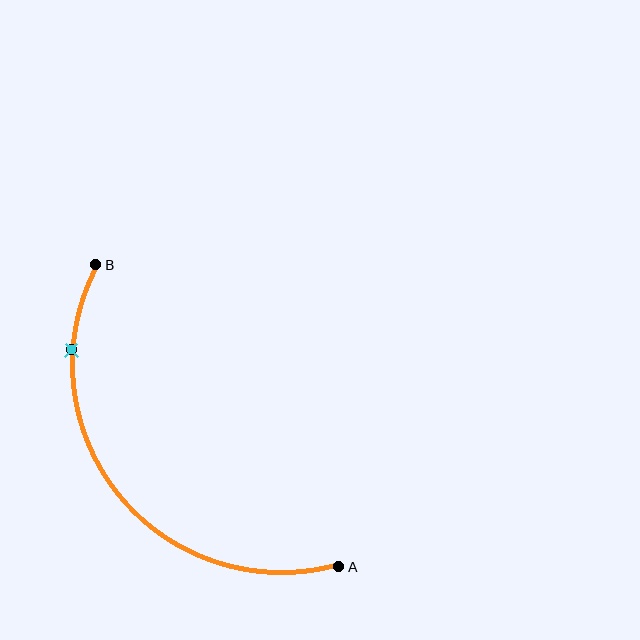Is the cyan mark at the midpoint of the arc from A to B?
No. The cyan mark lies on the arc but is closer to endpoint B. The arc midpoint would be at the point on the curve equidistant along the arc from both A and B.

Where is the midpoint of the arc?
The arc midpoint is the point on the curve farthest from the straight line joining A and B. It sits below and to the left of that line.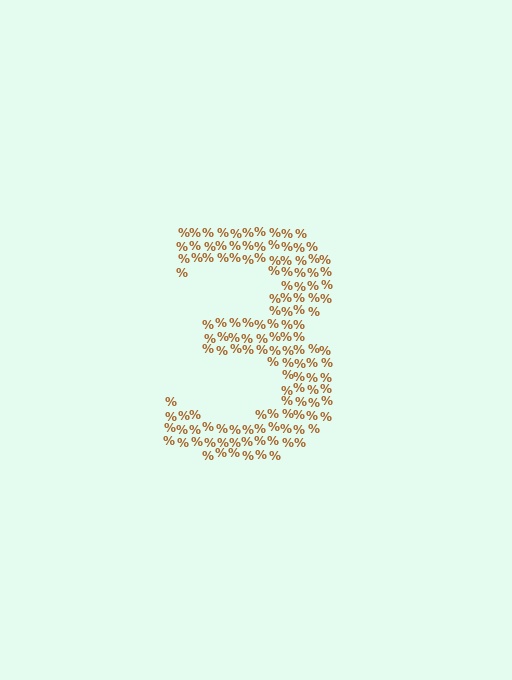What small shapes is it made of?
It is made of small percent signs.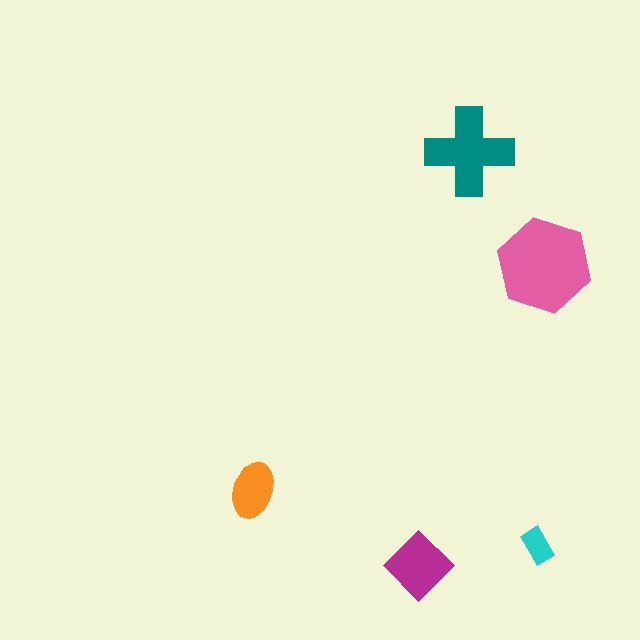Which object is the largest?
The pink hexagon.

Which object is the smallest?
The cyan rectangle.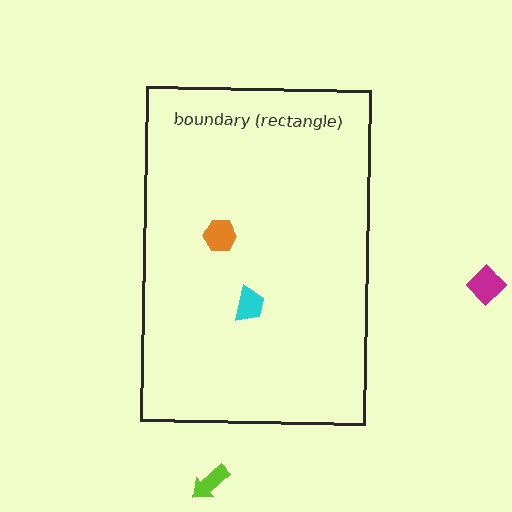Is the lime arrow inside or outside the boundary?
Outside.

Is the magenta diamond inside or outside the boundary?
Outside.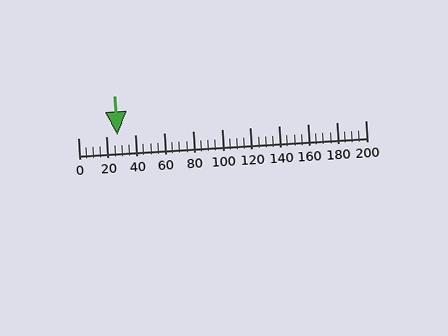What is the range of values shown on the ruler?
The ruler shows values from 0 to 200.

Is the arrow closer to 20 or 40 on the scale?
The arrow is closer to 20.